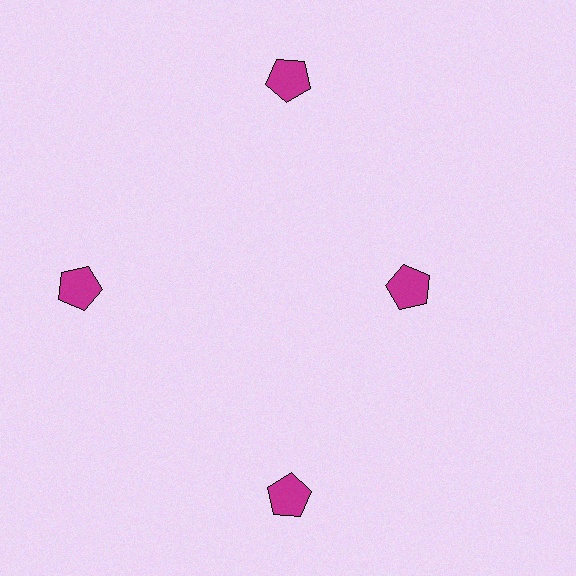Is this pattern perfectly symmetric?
No. The 4 magenta pentagons are arranged in a ring, but one element near the 3 o'clock position is pulled inward toward the center, breaking the 4-fold rotational symmetry.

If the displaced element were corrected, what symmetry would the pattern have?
It would have 4-fold rotational symmetry — the pattern would map onto itself every 90 degrees.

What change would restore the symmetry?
The symmetry would be restored by moving it outward, back onto the ring so that all 4 pentagons sit at equal angles and equal distance from the center.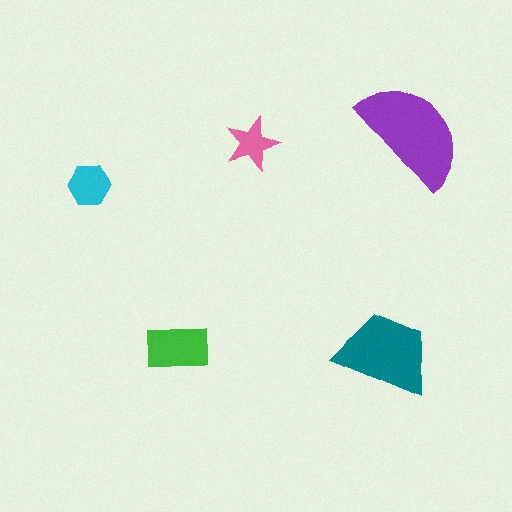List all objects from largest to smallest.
The purple semicircle, the teal trapezoid, the green rectangle, the cyan hexagon, the pink star.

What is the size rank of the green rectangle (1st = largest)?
3rd.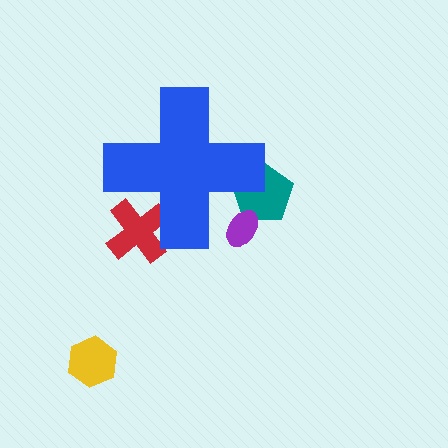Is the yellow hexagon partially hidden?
No, the yellow hexagon is fully visible.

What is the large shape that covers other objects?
A blue cross.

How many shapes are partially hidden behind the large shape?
3 shapes are partially hidden.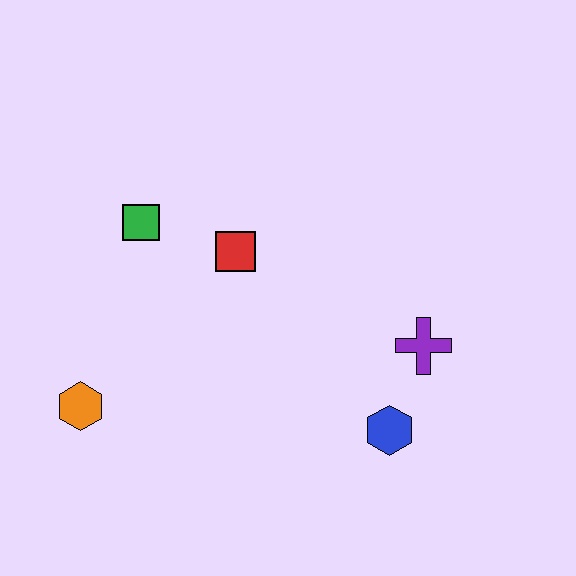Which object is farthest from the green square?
The blue hexagon is farthest from the green square.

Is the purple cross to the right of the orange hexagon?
Yes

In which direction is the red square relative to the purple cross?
The red square is to the left of the purple cross.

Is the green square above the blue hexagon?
Yes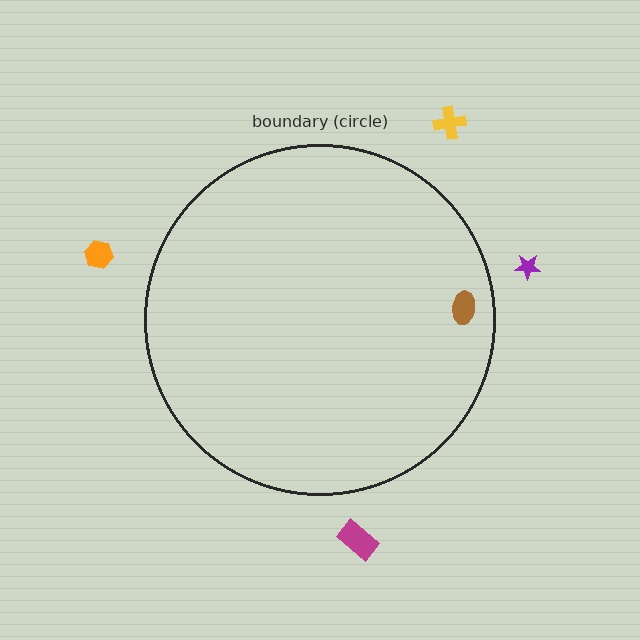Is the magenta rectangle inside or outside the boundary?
Outside.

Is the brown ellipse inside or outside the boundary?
Inside.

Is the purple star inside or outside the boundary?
Outside.